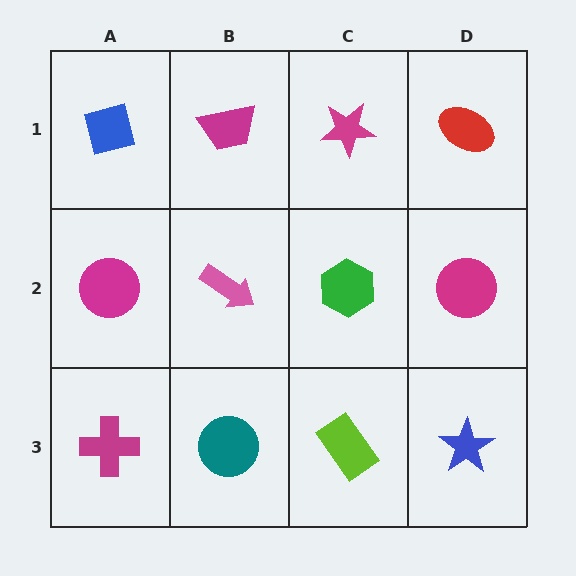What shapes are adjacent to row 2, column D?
A red ellipse (row 1, column D), a blue star (row 3, column D), a green hexagon (row 2, column C).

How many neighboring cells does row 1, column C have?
3.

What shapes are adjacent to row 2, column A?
A blue square (row 1, column A), a magenta cross (row 3, column A), a pink arrow (row 2, column B).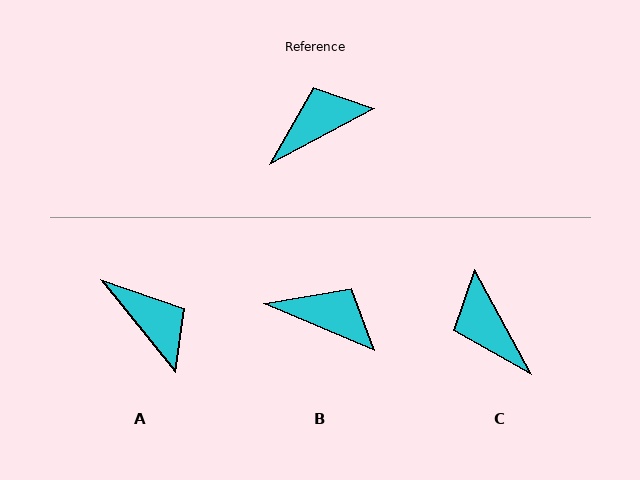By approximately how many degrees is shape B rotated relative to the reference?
Approximately 51 degrees clockwise.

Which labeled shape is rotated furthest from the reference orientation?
C, about 91 degrees away.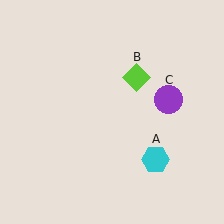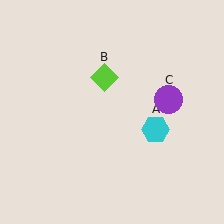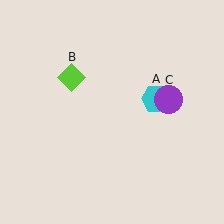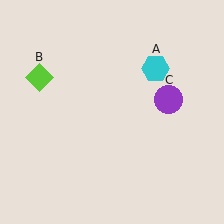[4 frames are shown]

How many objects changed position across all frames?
2 objects changed position: cyan hexagon (object A), lime diamond (object B).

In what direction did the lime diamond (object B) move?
The lime diamond (object B) moved left.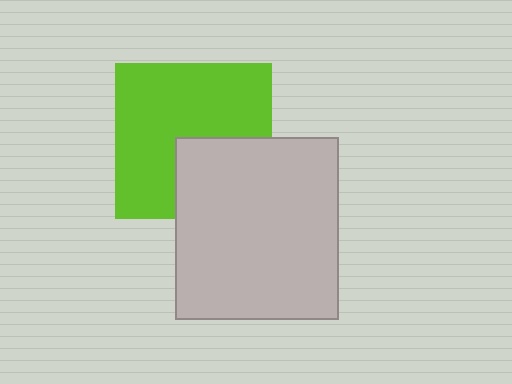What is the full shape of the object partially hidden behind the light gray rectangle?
The partially hidden object is a lime square.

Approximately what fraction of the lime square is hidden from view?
Roughly 32% of the lime square is hidden behind the light gray rectangle.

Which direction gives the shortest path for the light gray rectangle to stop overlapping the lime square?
Moving toward the lower-right gives the shortest separation.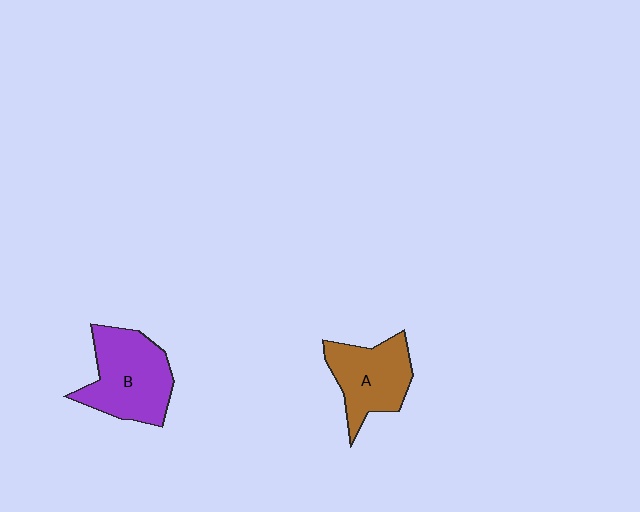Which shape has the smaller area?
Shape A (brown).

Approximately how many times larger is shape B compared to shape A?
Approximately 1.2 times.